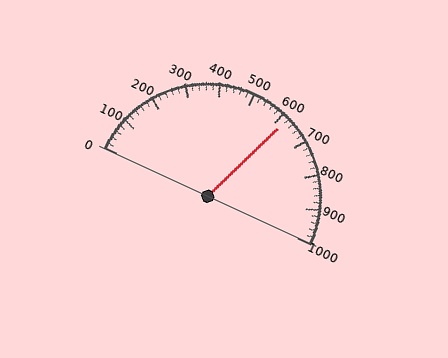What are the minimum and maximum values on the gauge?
The gauge ranges from 0 to 1000.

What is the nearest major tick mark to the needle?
The nearest major tick mark is 600.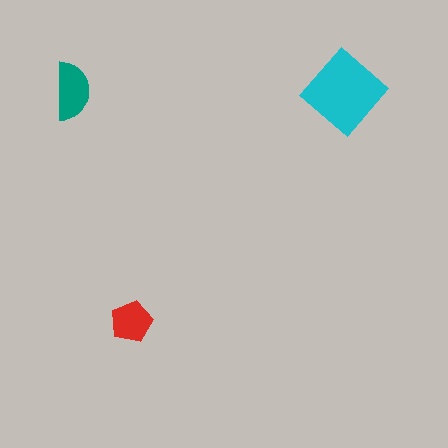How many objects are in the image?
There are 3 objects in the image.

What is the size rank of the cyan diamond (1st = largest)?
1st.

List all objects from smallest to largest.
The red pentagon, the teal semicircle, the cyan diamond.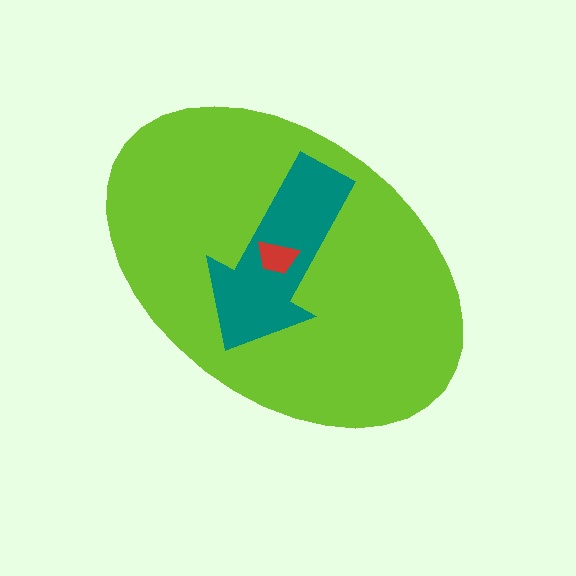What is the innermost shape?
The red trapezoid.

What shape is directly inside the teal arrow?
The red trapezoid.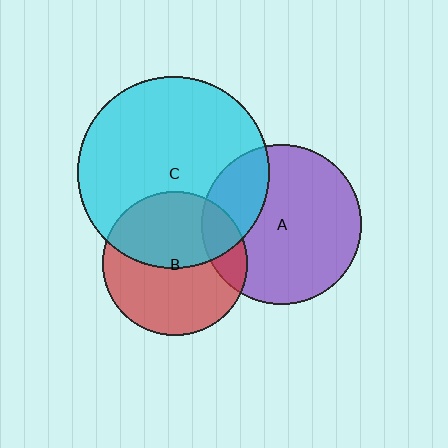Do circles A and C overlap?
Yes.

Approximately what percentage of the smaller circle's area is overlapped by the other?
Approximately 25%.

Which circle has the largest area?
Circle C (cyan).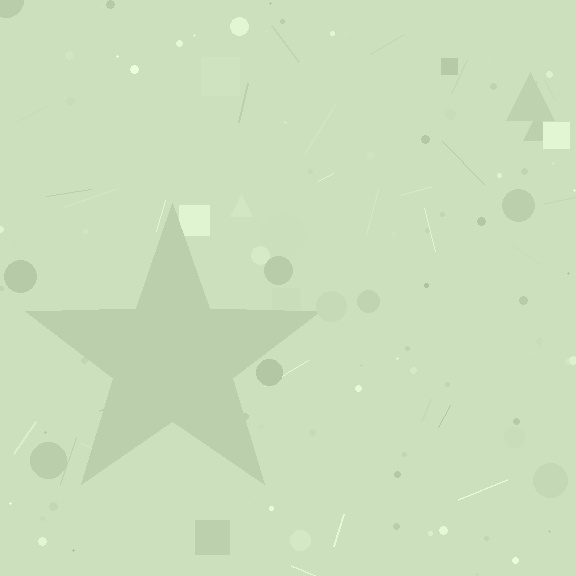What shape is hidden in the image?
A star is hidden in the image.